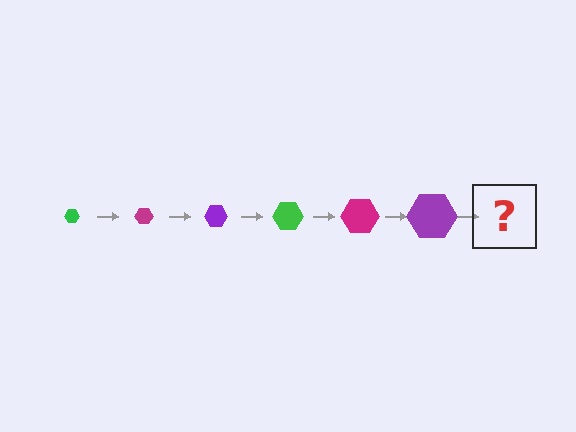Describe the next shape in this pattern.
It should be a green hexagon, larger than the previous one.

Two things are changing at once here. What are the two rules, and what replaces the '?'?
The two rules are that the hexagon grows larger each step and the color cycles through green, magenta, and purple. The '?' should be a green hexagon, larger than the previous one.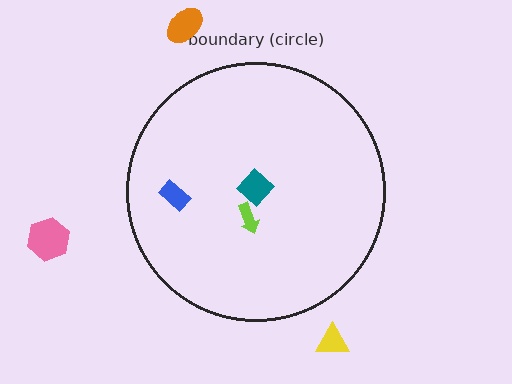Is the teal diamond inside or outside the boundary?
Inside.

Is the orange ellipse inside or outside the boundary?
Outside.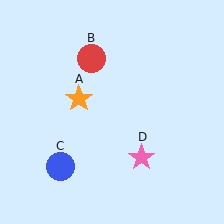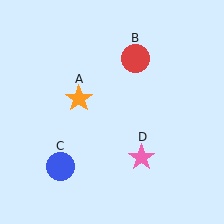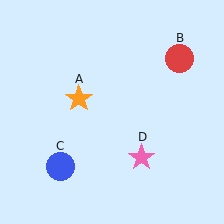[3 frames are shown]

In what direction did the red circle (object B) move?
The red circle (object B) moved right.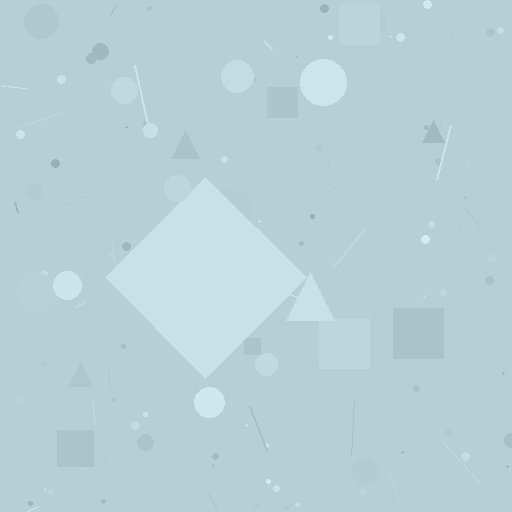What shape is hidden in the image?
A diamond is hidden in the image.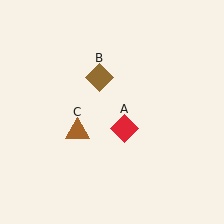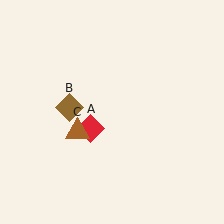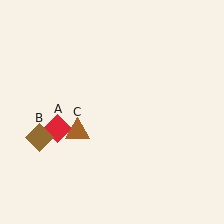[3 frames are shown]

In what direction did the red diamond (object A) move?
The red diamond (object A) moved left.